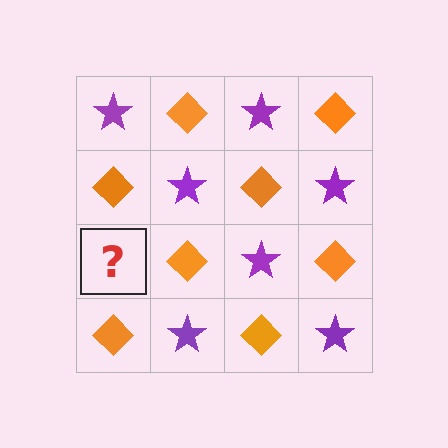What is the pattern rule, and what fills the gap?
The rule is that it alternates purple star and orange diamond in a checkerboard pattern. The gap should be filled with a purple star.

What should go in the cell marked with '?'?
The missing cell should contain a purple star.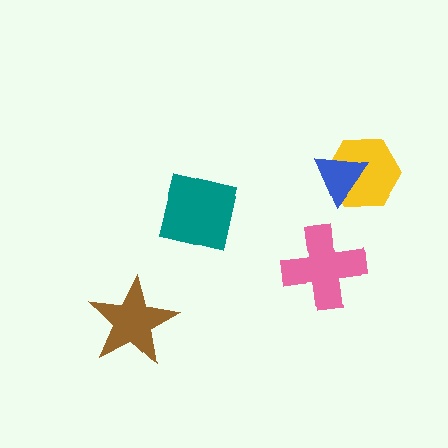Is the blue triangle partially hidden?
No, no other shape covers it.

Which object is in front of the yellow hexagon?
The blue triangle is in front of the yellow hexagon.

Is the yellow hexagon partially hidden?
Yes, it is partially covered by another shape.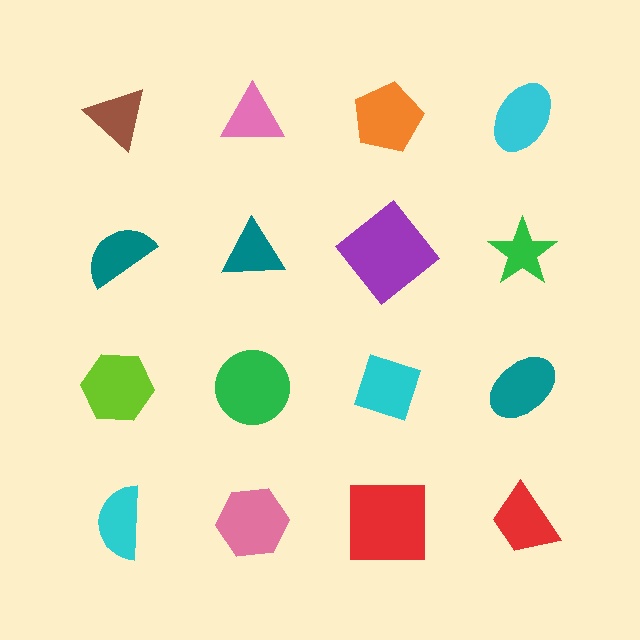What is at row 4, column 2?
A pink hexagon.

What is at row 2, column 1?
A teal semicircle.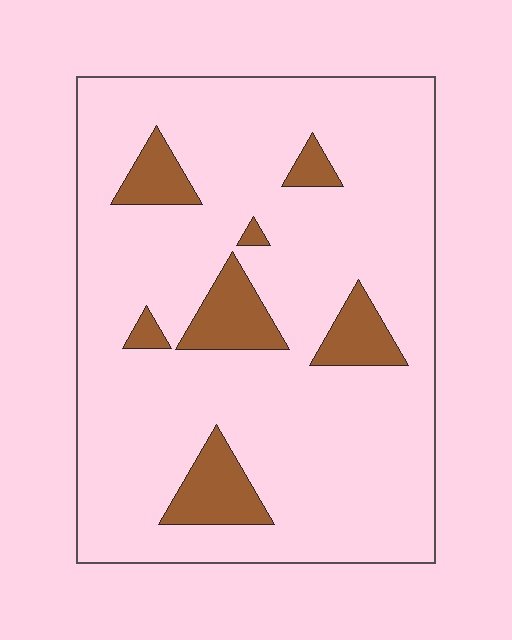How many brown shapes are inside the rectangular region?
7.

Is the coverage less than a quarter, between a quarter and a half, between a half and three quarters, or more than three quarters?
Less than a quarter.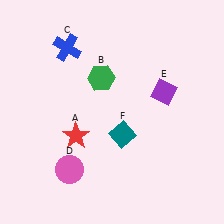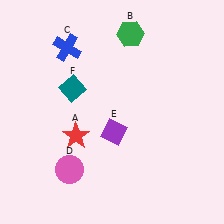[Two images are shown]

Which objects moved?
The objects that moved are: the green hexagon (B), the purple diamond (E), the teal diamond (F).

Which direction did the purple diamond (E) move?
The purple diamond (E) moved left.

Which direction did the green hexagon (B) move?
The green hexagon (B) moved up.